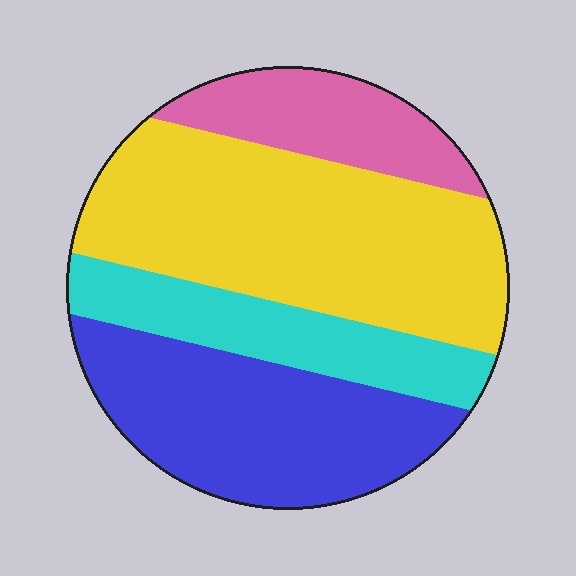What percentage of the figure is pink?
Pink takes up about one eighth (1/8) of the figure.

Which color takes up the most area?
Yellow, at roughly 40%.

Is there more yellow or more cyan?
Yellow.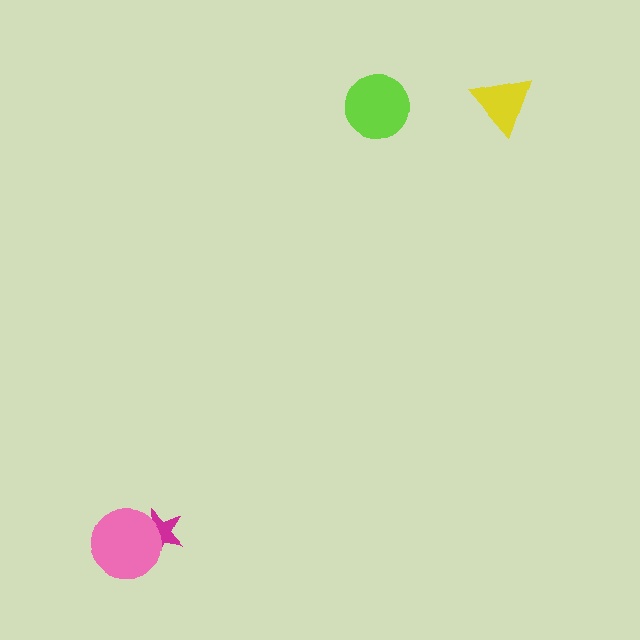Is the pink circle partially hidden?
No, no other shape covers it.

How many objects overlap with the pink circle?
1 object overlaps with the pink circle.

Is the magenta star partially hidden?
Yes, it is partially covered by another shape.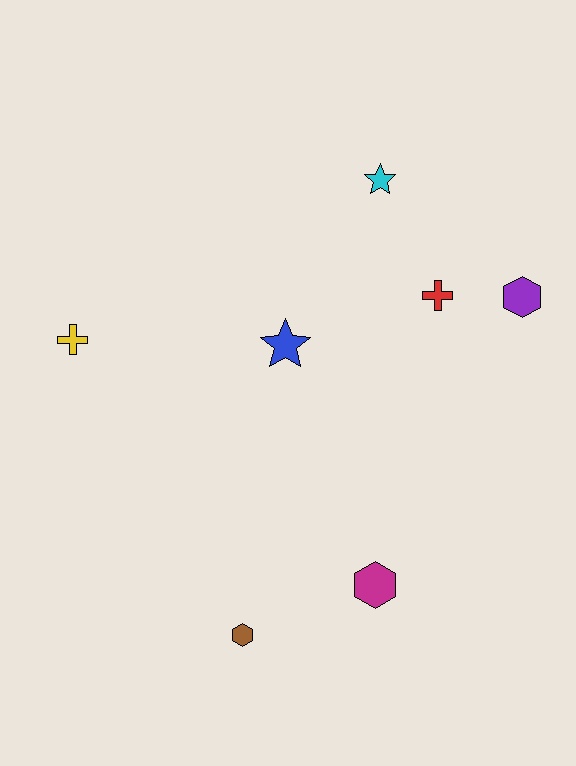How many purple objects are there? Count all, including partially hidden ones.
There is 1 purple object.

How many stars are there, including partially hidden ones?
There are 2 stars.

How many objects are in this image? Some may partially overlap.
There are 7 objects.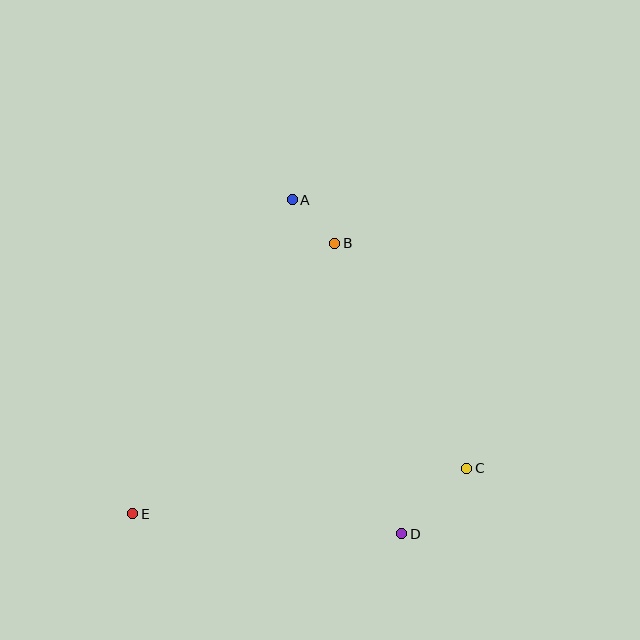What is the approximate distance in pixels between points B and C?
The distance between B and C is approximately 261 pixels.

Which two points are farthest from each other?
Points A and E are farthest from each other.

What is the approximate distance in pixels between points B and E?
The distance between B and E is approximately 338 pixels.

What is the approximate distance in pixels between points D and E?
The distance between D and E is approximately 270 pixels.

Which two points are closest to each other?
Points A and B are closest to each other.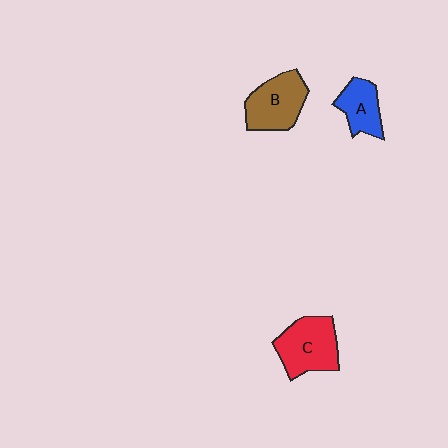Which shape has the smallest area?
Shape A (blue).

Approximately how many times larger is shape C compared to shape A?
Approximately 1.6 times.